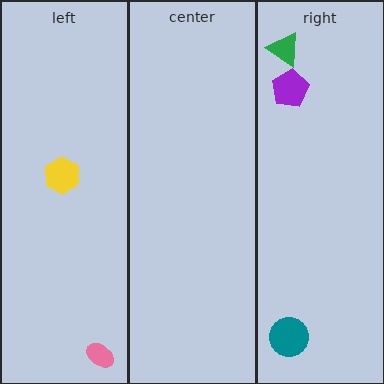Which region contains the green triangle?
The right region.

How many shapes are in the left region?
2.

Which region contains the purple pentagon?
The right region.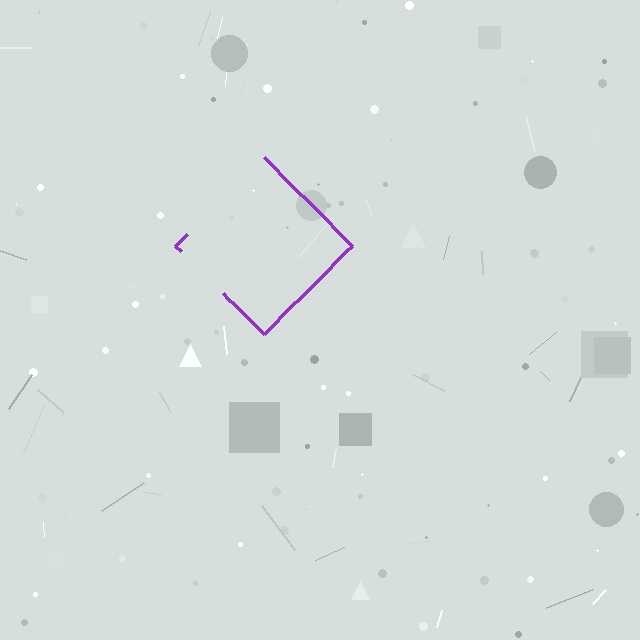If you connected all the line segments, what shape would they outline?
They would outline a diamond.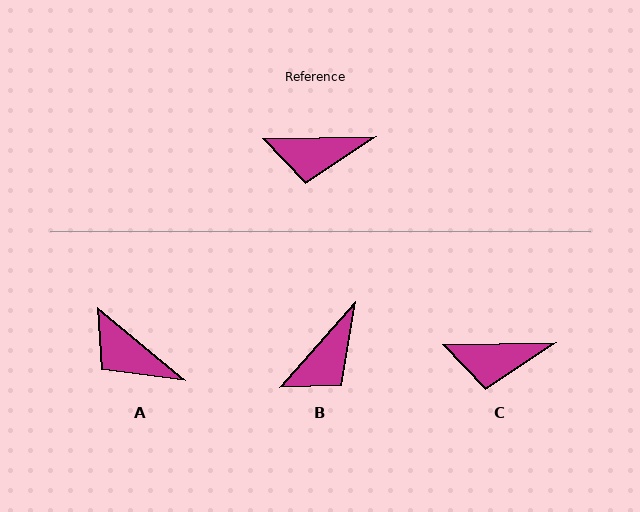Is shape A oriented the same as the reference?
No, it is off by about 40 degrees.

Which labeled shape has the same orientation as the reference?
C.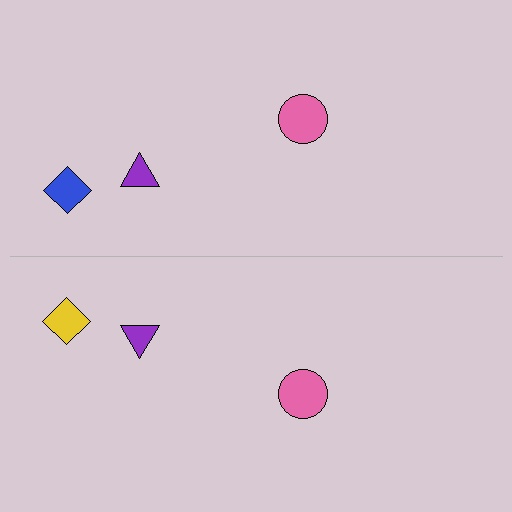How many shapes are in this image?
There are 6 shapes in this image.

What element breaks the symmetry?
The yellow diamond on the bottom side breaks the symmetry — its mirror counterpart is blue.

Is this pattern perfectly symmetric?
No, the pattern is not perfectly symmetric. The yellow diamond on the bottom side breaks the symmetry — its mirror counterpart is blue.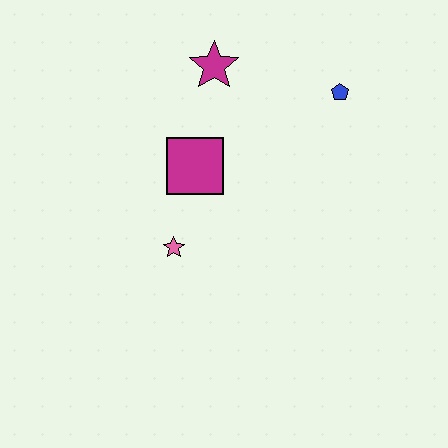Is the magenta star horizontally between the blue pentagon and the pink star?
Yes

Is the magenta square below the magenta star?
Yes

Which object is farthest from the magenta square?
The blue pentagon is farthest from the magenta square.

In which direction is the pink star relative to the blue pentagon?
The pink star is to the left of the blue pentagon.